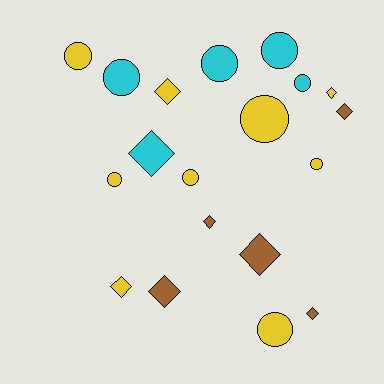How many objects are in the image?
There are 19 objects.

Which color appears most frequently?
Yellow, with 9 objects.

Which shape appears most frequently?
Circle, with 10 objects.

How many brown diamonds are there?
There are 5 brown diamonds.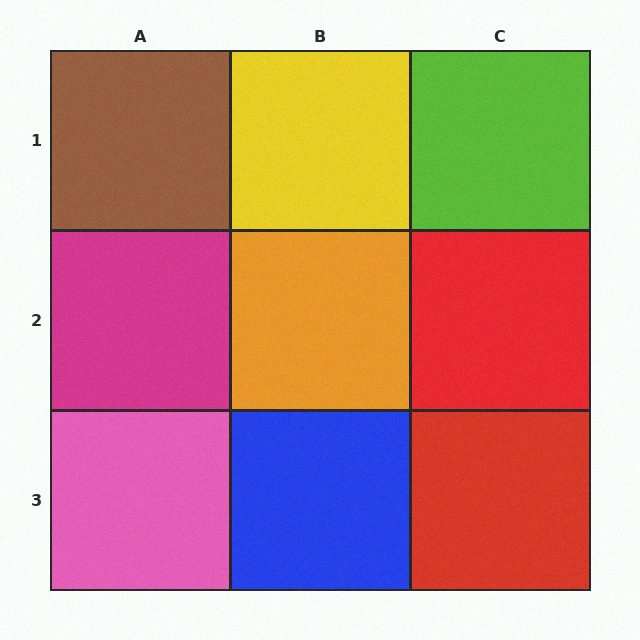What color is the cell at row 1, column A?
Brown.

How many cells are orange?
1 cell is orange.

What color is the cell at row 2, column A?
Magenta.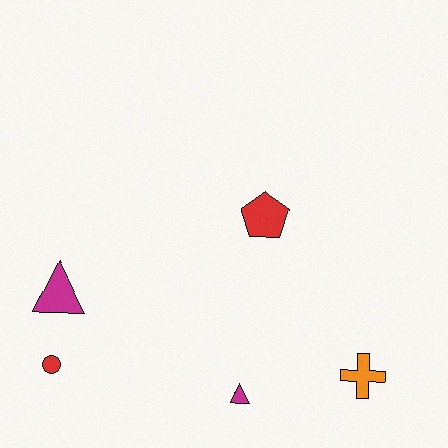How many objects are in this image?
There are 5 objects.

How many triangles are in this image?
There are 2 triangles.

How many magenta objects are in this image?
There are 2 magenta objects.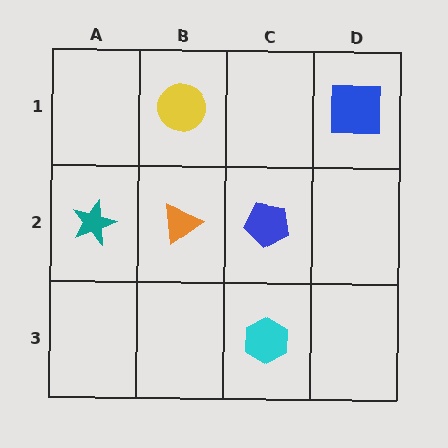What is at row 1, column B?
A yellow circle.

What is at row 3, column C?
A cyan hexagon.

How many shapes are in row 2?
3 shapes.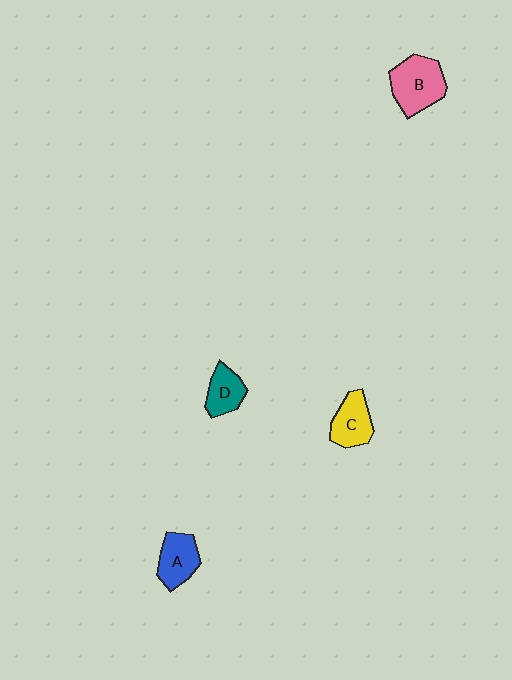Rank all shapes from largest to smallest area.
From largest to smallest: B (pink), A (blue), C (yellow), D (teal).